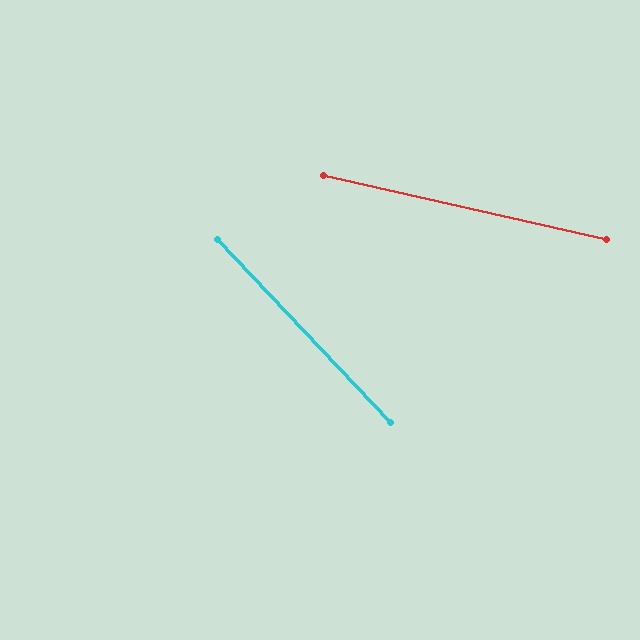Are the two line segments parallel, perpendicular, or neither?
Neither parallel nor perpendicular — they differ by about 34°.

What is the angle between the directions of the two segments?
Approximately 34 degrees.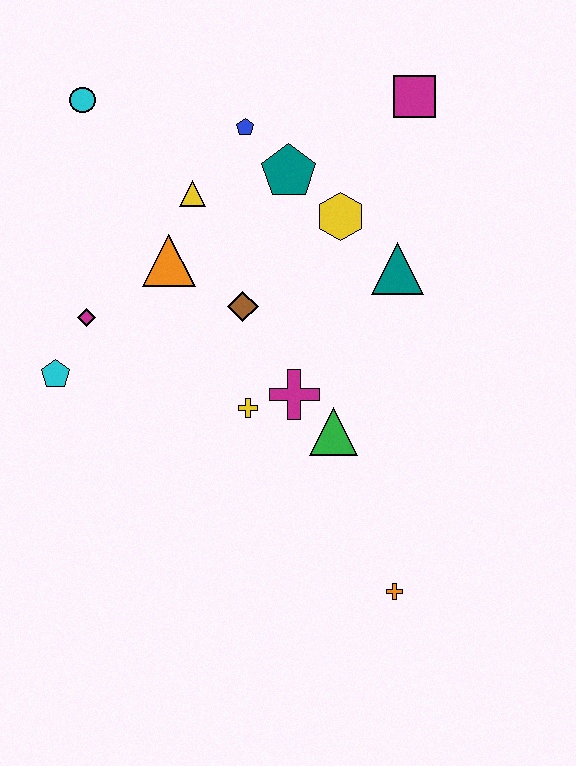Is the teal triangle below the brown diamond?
No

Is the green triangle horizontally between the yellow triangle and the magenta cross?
No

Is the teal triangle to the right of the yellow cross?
Yes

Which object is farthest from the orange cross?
The cyan circle is farthest from the orange cross.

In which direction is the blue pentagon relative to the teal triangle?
The blue pentagon is to the left of the teal triangle.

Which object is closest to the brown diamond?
The orange triangle is closest to the brown diamond.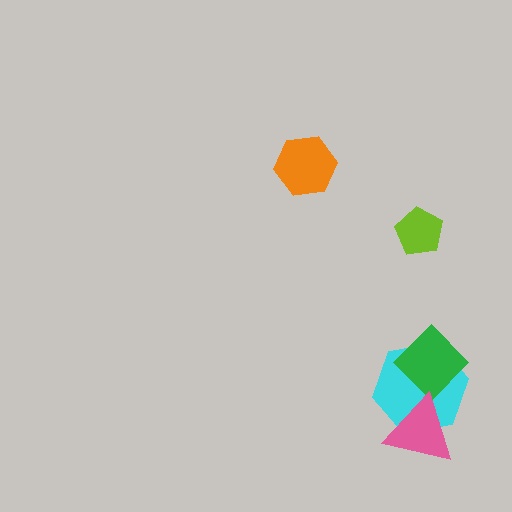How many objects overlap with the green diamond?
2 objects overlap with the green diamond.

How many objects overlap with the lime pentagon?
0 objects overlap with the lime pentagon.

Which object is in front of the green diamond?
The pink triangle is in front of the green diamond.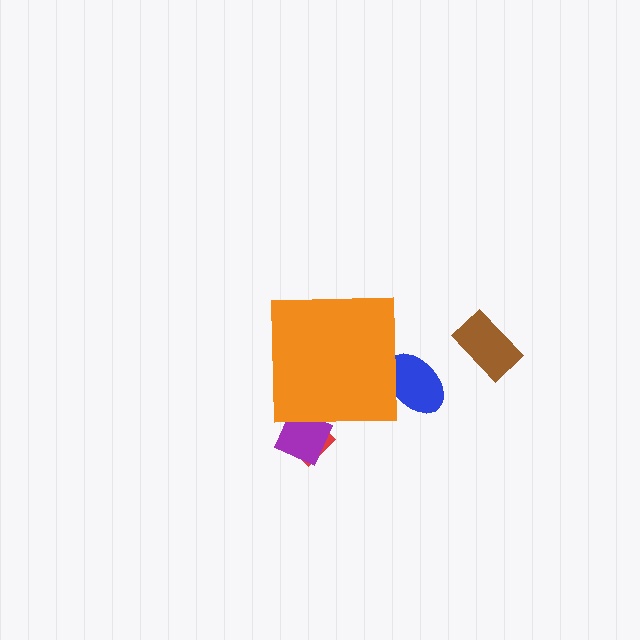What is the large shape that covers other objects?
An orange square.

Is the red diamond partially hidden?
Yes, the red diamond is partially hidden behind the orange square.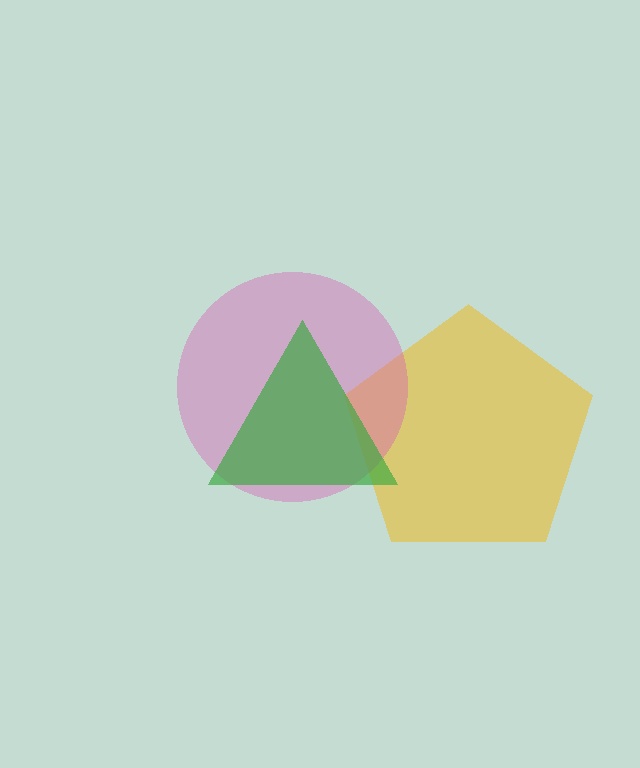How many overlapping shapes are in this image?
There are 3 overlapping shapes in the image.